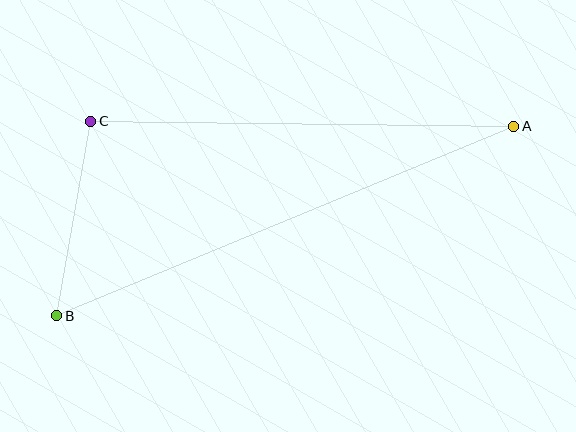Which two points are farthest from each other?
Points A and B are farthest from each other.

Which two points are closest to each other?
Points B and C are closest to each other.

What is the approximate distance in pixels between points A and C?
The distance between A and C is approximately 423 pixels.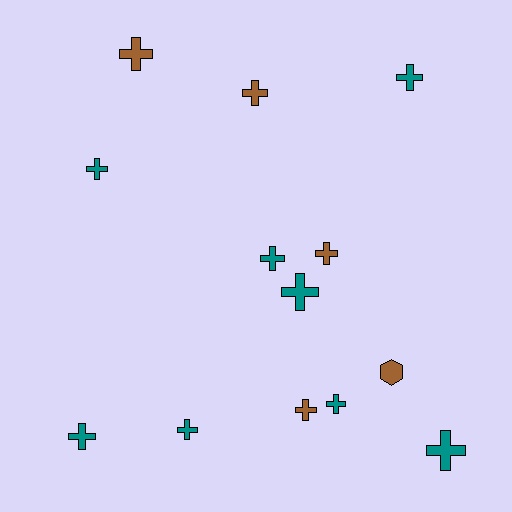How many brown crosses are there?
There are 4 brown crosses.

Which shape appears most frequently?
Cross, with 12 objects.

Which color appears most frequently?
Teal, with 8 objects.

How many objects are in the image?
There are 13 objects.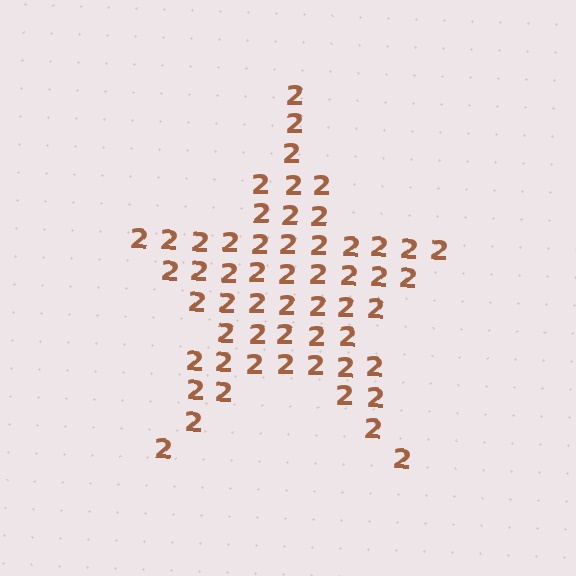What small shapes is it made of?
It is made of small digit 2's.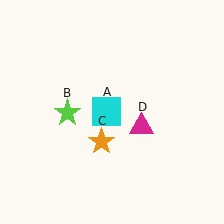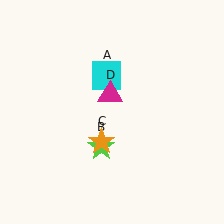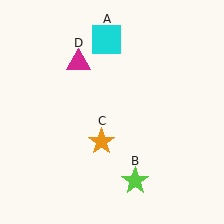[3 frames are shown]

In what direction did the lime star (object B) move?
The lime star (object B) moved down and to the right.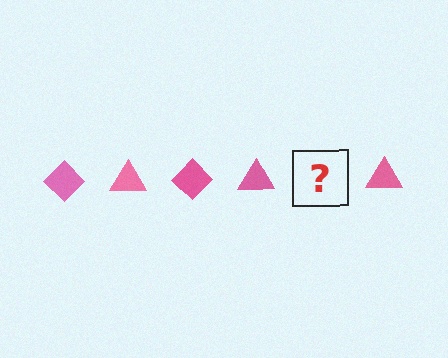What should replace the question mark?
The question mark should be replaced with a pink diamond.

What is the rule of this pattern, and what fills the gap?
The rule is that the pattern cycles through diamond, triangle shapes in pink. The gap should be filled with a pink diamond.